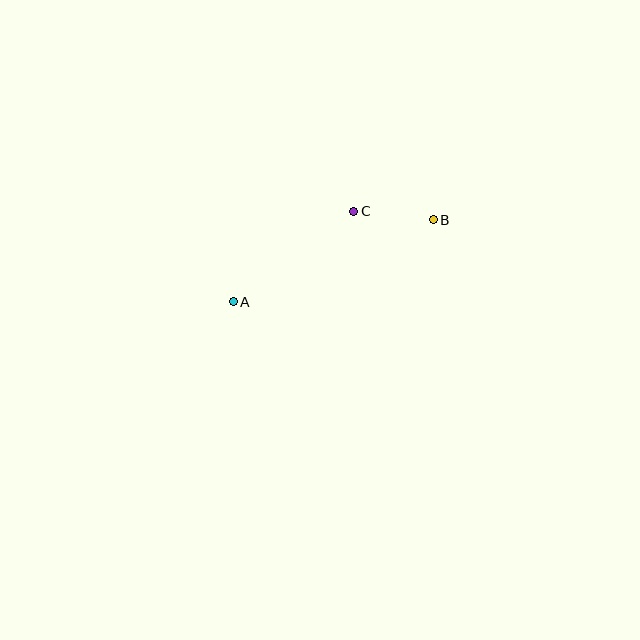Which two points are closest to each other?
Points B and C are closest to each other.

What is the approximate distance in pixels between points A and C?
The distance between A and C is approximately 151 pixels.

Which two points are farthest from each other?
Points A and B are farthest from each other.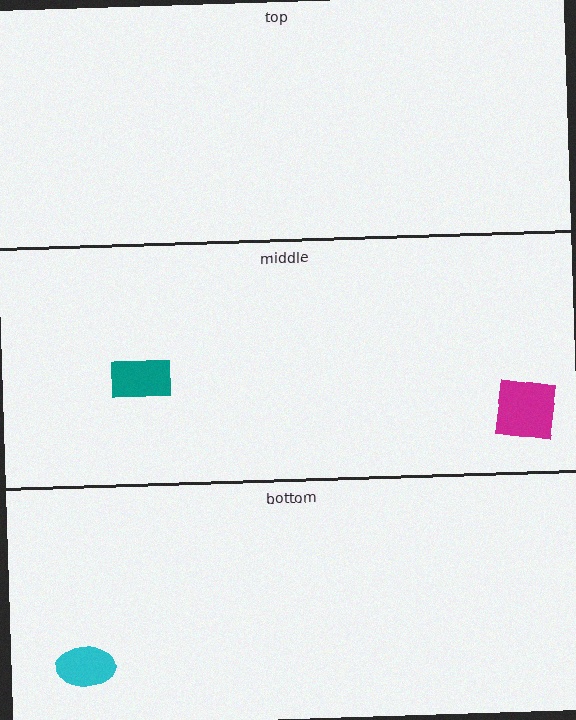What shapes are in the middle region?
The magenta square, the teal rectangle.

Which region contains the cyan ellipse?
The bottom region.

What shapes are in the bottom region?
The cyan ellipse.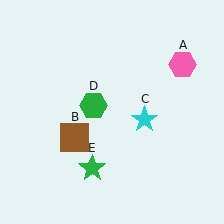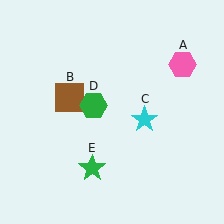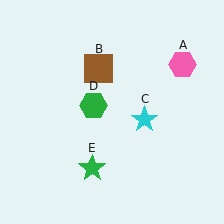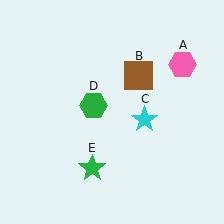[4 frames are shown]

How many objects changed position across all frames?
1 object changed position: brown square (object B).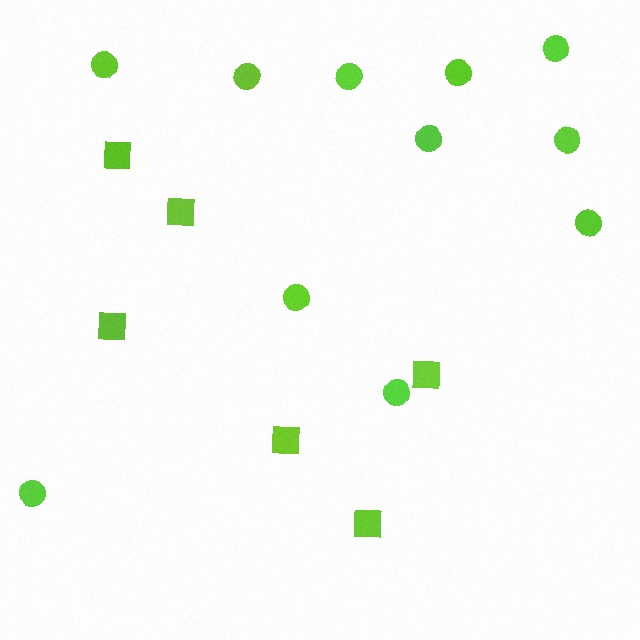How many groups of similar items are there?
There are 2 groups: one group of circles (11) and one group of squares (6).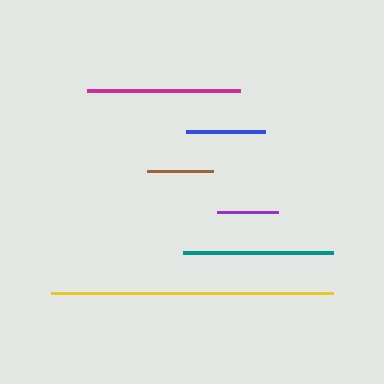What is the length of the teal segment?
The teal segment is approximately 151 pixels long.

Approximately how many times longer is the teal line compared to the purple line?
The teal line is approximately 2.5 times the length of the purple line.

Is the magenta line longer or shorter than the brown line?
The magenta line is longer than the brown line.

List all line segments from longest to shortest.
From longest to shortest: yellow, magenta, teal, blue, brown, purple.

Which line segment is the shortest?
The purple line is the shortest at approximately 61 pixels.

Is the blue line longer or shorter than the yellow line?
The yellow line is longer than the blue line.